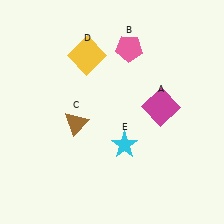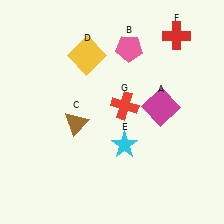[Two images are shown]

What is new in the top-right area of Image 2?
A red cross (G) was added in the top-right area of Image 2.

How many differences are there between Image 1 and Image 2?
There are 2 differences between the two images.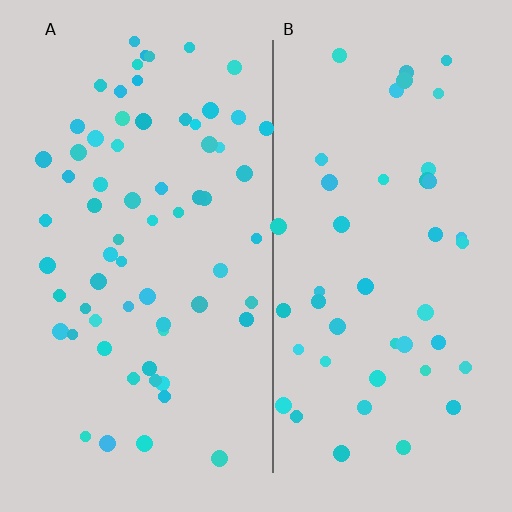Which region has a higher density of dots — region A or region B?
A (the left).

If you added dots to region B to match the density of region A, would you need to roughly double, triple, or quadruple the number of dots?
Approximately double.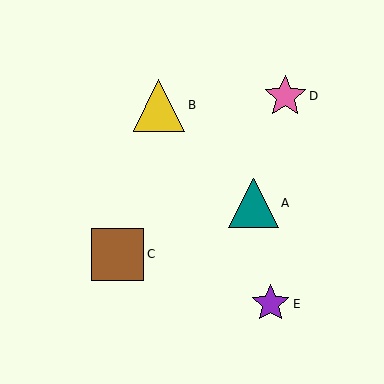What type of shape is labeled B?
Shape B is a yellow triangle.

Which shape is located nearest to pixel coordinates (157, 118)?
The yellow triangle (labeled B) at (159, 105) is nearest to that location.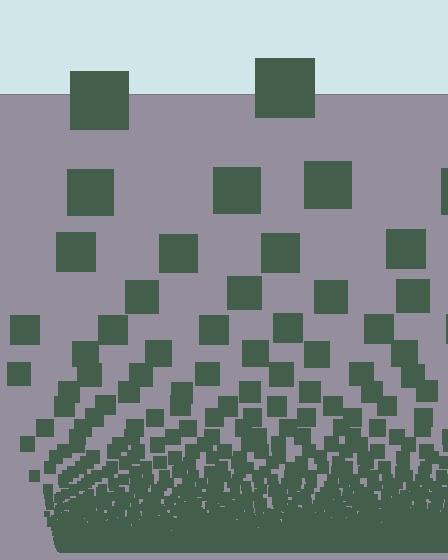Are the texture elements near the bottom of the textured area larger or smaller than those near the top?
Smaller. The gradient is inverted — elements near the bottom are smaller and denser.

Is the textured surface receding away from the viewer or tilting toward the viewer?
The surface appears to tilt toward the viewer. Texture elements get larger and sparser toward the top.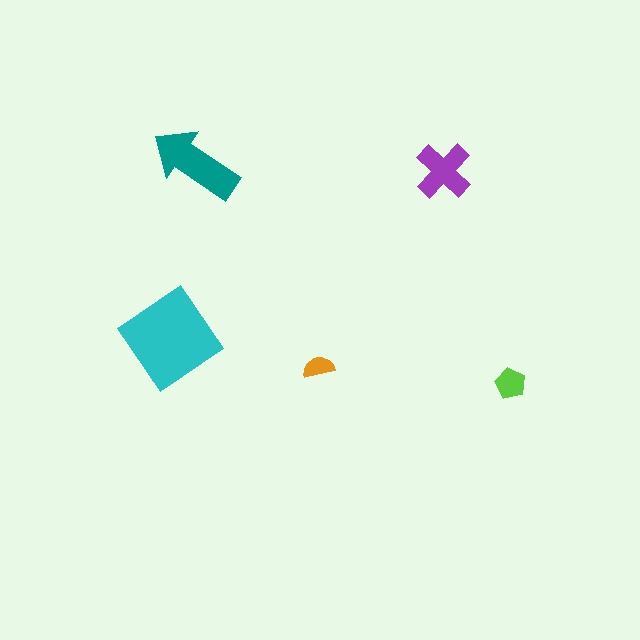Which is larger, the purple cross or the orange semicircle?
The purple cross.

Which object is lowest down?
The lime pentagon is bottommost.